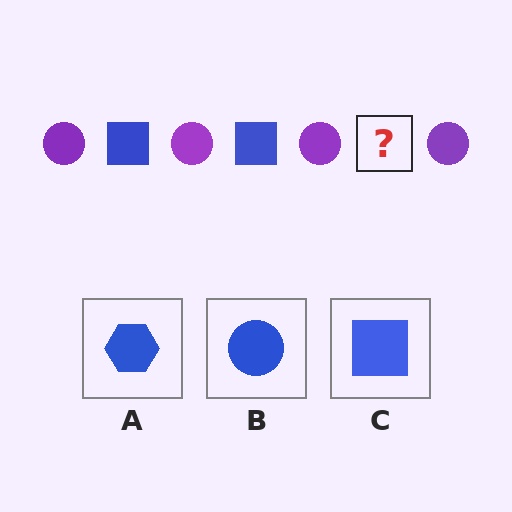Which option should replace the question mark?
Option C.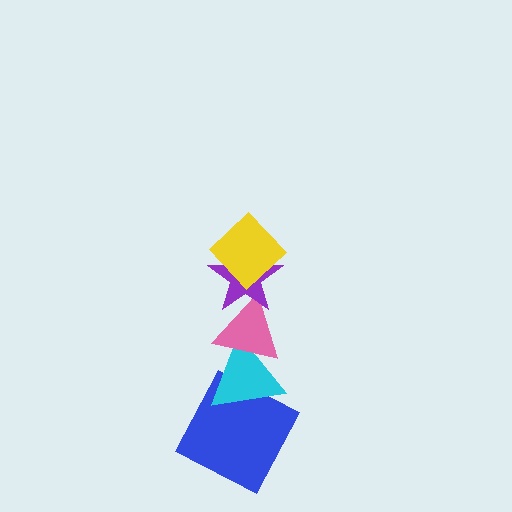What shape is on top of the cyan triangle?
The pink triangle is on top of the cyan triangle.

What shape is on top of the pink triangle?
The purple star is on top of the pink triangle.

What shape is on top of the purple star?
The yellow diamond is on top of the purple star.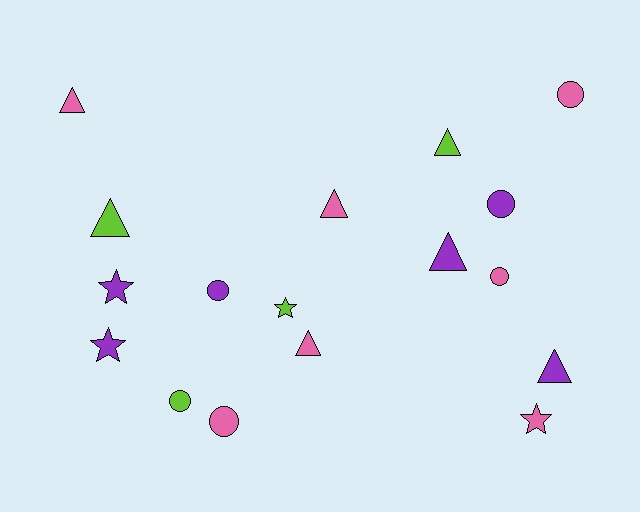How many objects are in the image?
There are 17 objects.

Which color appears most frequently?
Pink, with 7 objects.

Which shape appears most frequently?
Triangle, with 7 objects.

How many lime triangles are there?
There are 2 lime triangles.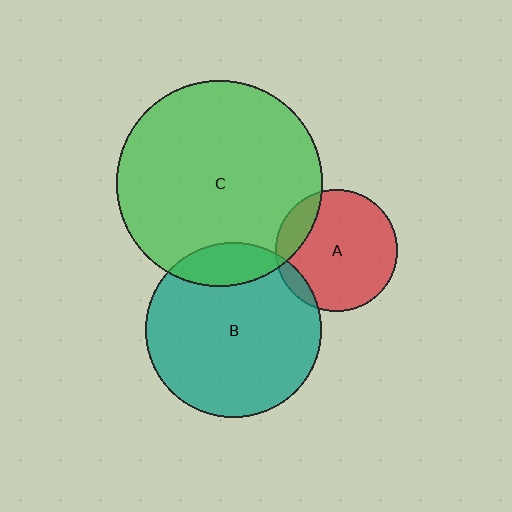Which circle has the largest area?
Circle C (green).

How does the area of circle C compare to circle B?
Approximately 1.4 times.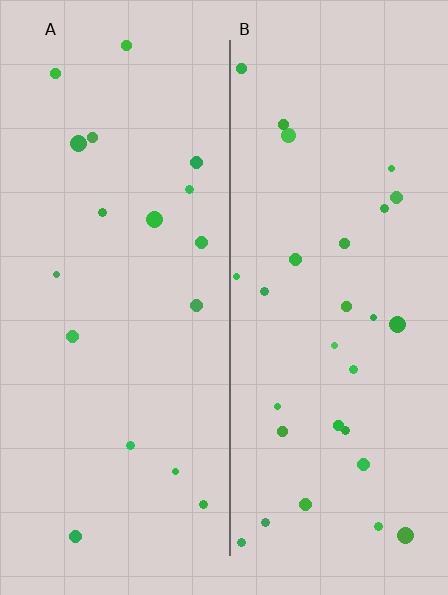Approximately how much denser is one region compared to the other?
Approximately 1.7× — region B over region A.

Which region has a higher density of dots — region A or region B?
B (the right).